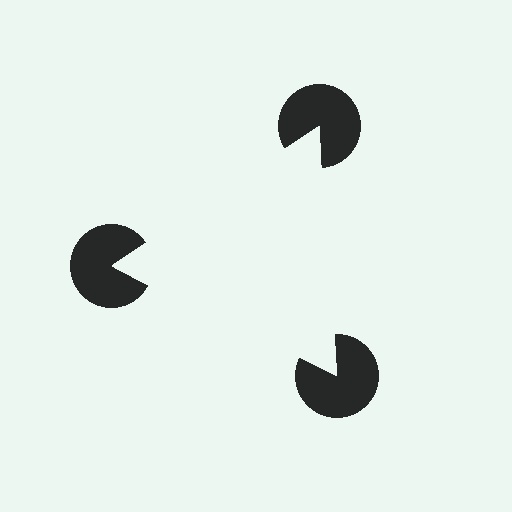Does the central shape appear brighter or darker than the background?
It typically appears slightly brighter than the background, even though no actual brightness change is drawn.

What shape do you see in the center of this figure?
An illusory triangle — its edges are inferred from the aligned wedge cuts in the pac-man discs, not physically drawn.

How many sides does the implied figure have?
3 sides.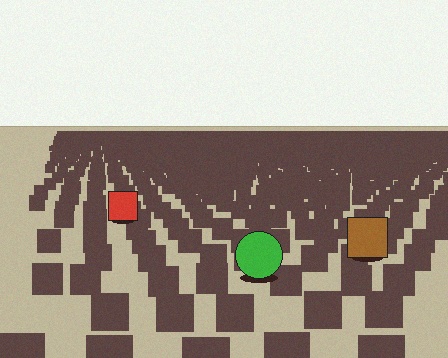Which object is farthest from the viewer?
The red square is farthest from the viewer. It appears smaller and the ground texture around it is denser.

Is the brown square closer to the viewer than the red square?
Yes. The brown square is closer — you can tell from the texture gradient: the ground texture is coarser near it.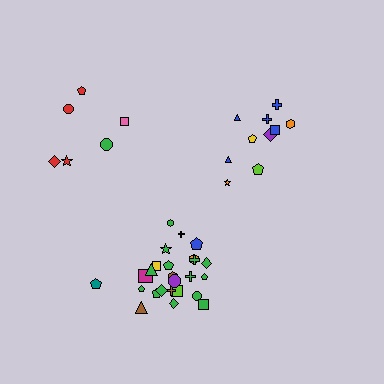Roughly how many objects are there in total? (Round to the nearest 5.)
Roughly 40 objects in total.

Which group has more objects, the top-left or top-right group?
The top-right group.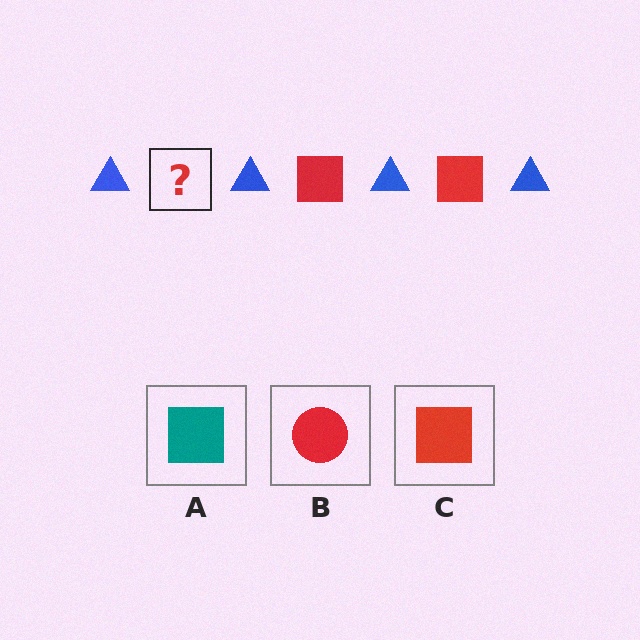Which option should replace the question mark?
Option C.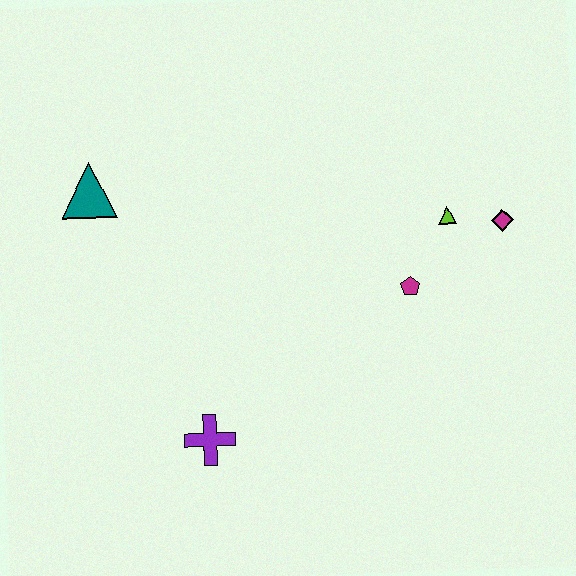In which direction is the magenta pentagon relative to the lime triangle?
The magenta pentagon is below the lime triangle.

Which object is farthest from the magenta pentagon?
The teal triangle is farthest from the magenta pentagon.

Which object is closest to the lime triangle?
The magenta diamond is closest to the lime triangle.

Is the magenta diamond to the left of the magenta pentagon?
No